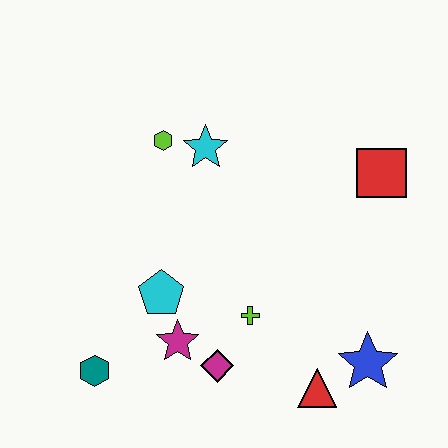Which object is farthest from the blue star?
The lime hexagon is farthest from the blue star.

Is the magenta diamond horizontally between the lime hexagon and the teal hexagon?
No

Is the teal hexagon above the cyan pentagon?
No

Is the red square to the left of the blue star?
No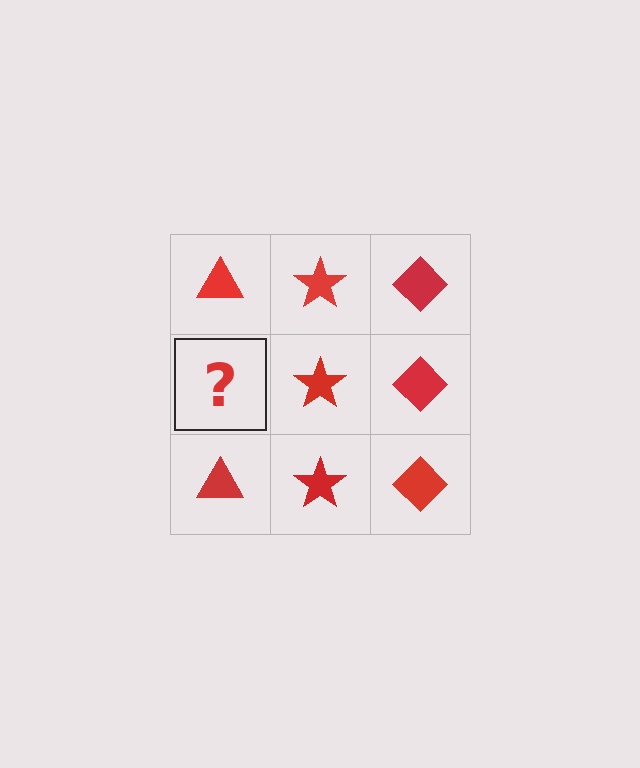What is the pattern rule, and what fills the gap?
The rule is that each column has a consistent shape. The gap should be filled with a red triangle.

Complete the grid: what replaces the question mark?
The question mark should be replaced with a red triangle.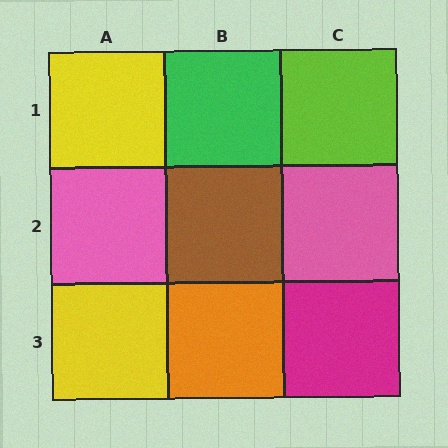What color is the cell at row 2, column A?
Pink.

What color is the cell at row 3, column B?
Orange.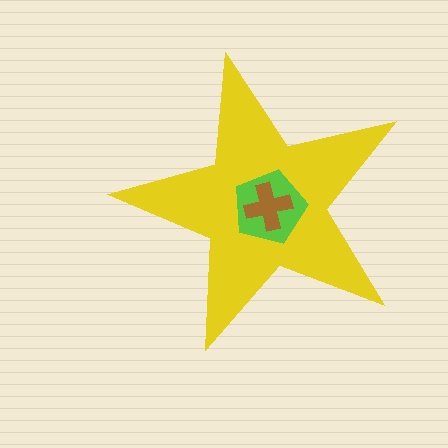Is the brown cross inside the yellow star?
Yes.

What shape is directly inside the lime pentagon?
The brown cross.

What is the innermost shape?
The brown cross.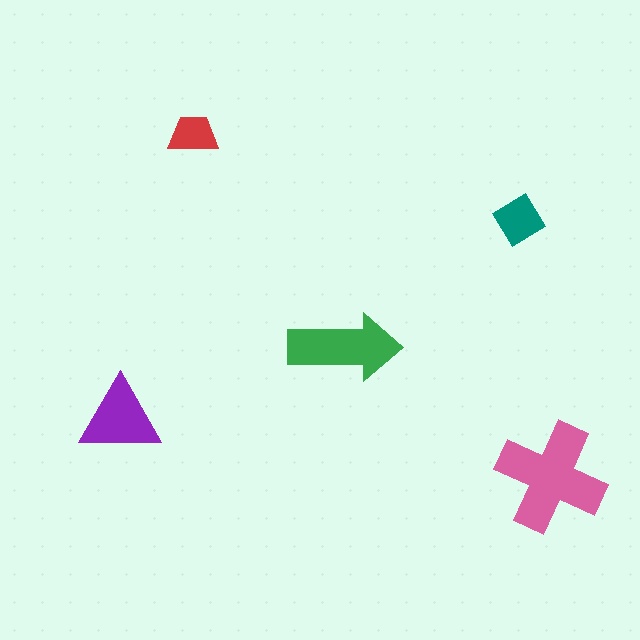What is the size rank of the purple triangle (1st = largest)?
3rd.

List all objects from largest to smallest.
The pink cross, the green arrow, the purple triangle, the teal diamond, the red trapezoid.